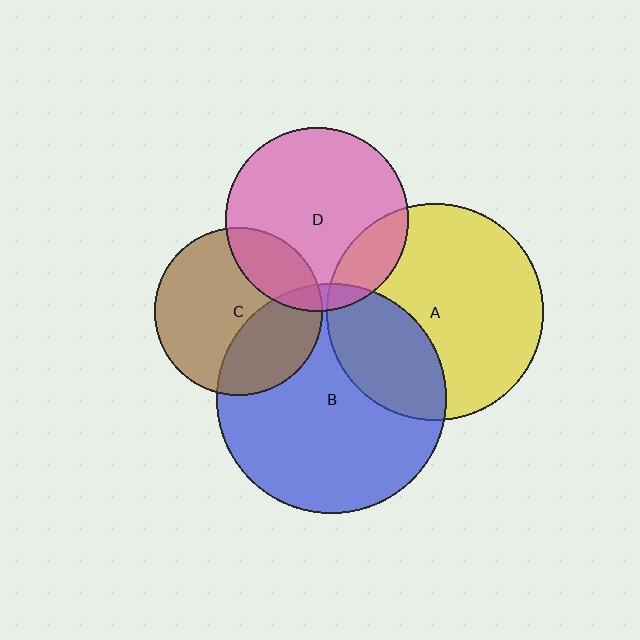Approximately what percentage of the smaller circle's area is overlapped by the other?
Approximately 5%.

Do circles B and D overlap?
Yes.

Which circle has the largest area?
Circle B (blue).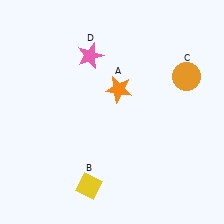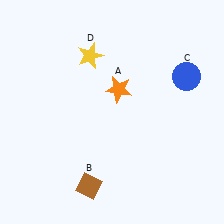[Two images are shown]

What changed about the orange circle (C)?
In Image 1, C is orange. In Image 2, it changed to blue.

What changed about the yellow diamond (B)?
In Image 1, B is yellow. In Image 2, it changed to brown.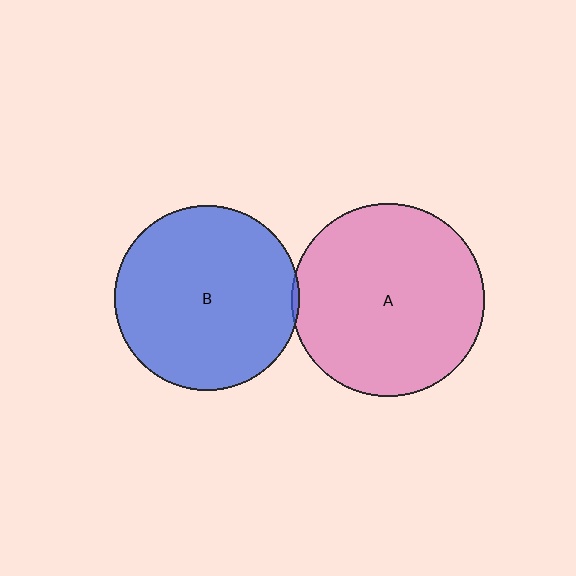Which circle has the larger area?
Circle A (pink).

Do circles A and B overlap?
Yes.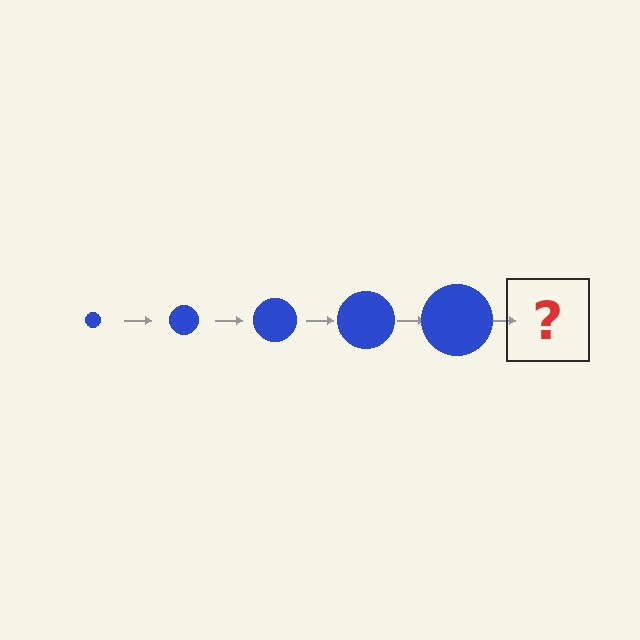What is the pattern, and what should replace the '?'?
The pattern is that the circle gets progressively larger each step. The '?' should be a blue circle, larger than the previous one.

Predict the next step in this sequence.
The next step is a blue circle, larger than the previous one.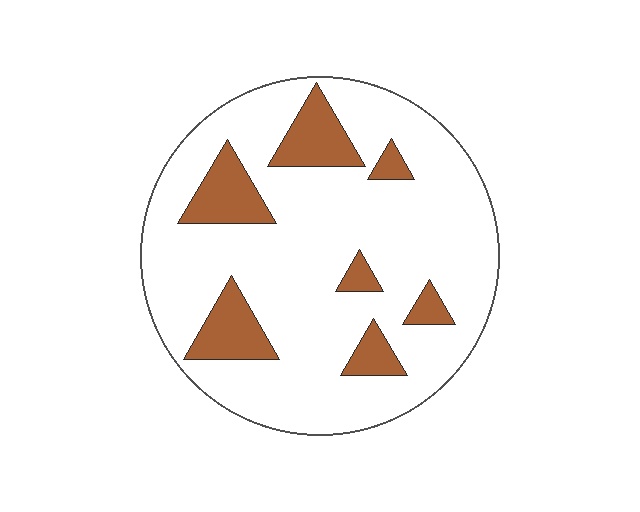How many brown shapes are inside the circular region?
7.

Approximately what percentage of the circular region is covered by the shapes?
Approximately 20%.